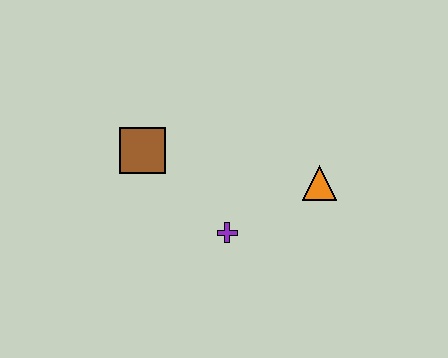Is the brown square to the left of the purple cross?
Yes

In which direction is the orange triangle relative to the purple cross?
The orange triangle is to the right of the purple cross.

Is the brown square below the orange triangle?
No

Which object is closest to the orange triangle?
The purple cross is closest to the orange triangle.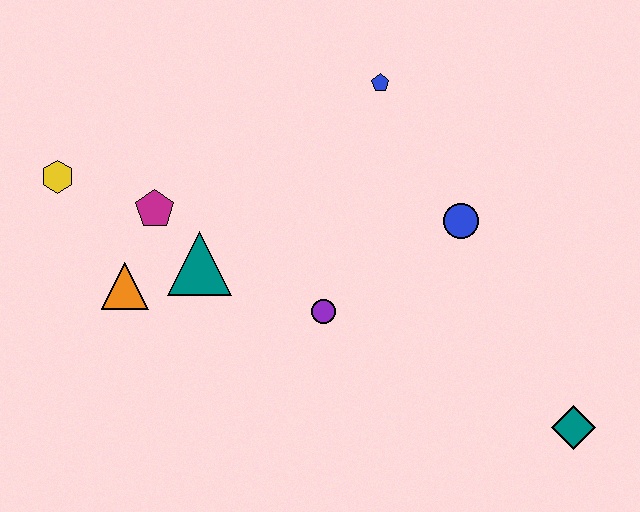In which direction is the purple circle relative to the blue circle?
The purple circle is to the left of the blue circle.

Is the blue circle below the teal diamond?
No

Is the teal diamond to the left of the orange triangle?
No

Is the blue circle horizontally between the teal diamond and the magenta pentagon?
Yes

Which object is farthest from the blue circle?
The yellow hexagon is farthest from the blue circle.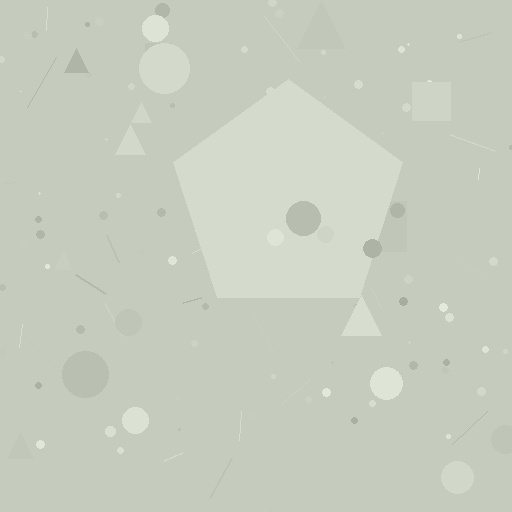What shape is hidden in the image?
A pentagon is hidden in the image.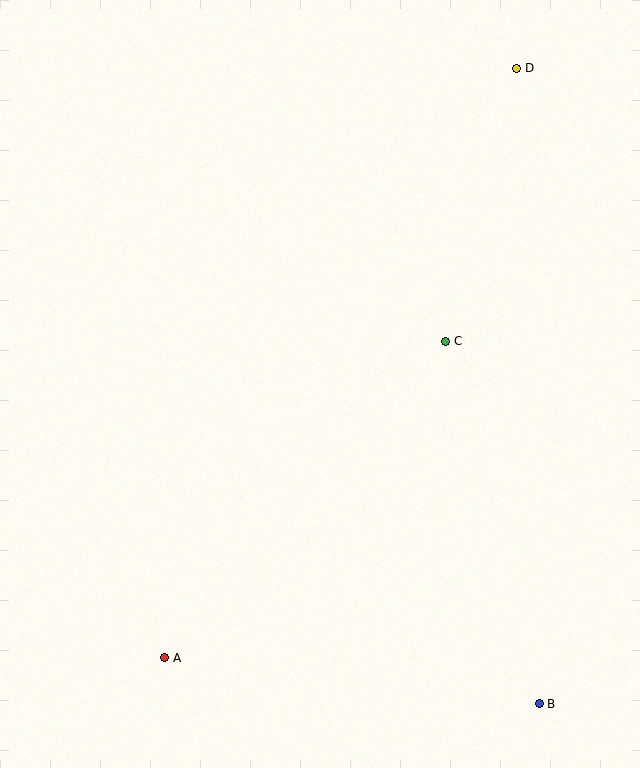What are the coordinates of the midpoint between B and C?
The midpoint between B and C is at (493, 523).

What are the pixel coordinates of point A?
Point A is at (165, 658).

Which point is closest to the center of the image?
Point C at (446, 342) is closest to the center.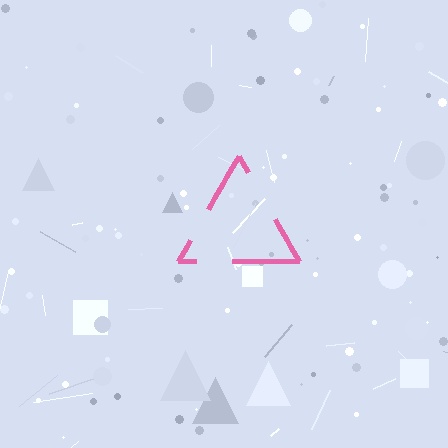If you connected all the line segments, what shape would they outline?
They would outline a triangle.